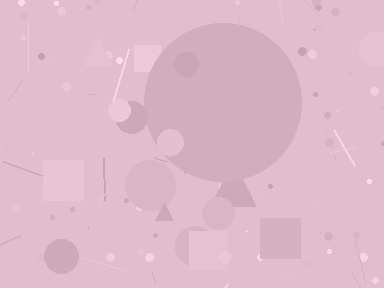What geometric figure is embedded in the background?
A circle is embedded in the background.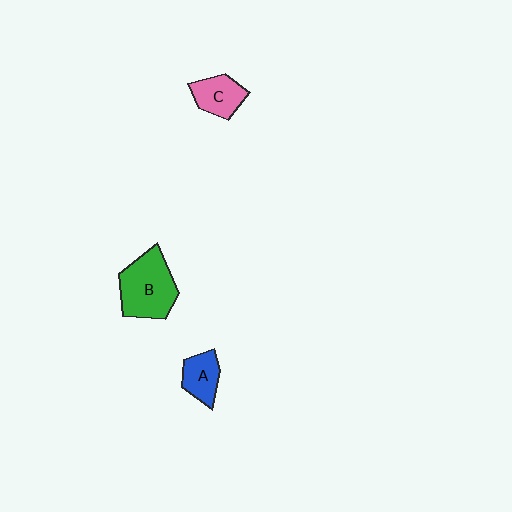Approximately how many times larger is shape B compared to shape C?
Approximately 1.8 times.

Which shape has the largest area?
Shape B (green).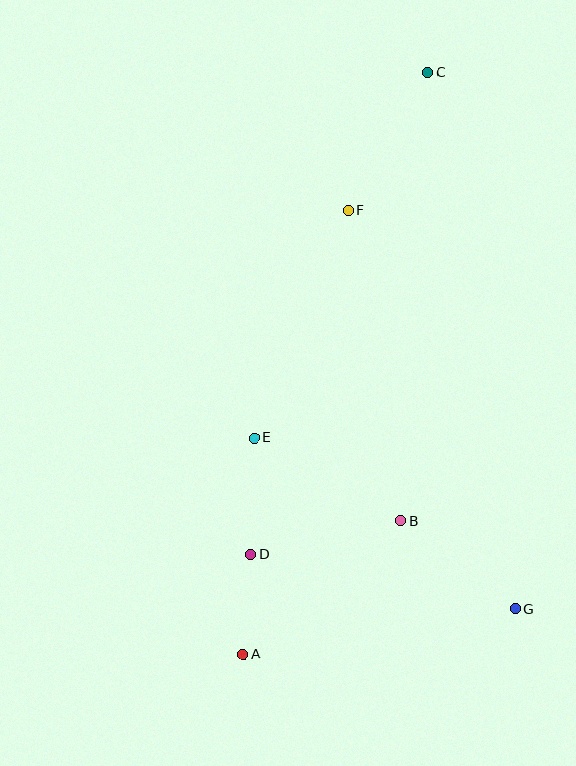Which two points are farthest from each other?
Points A and C are farthest from each other.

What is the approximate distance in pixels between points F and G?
The distance between F and G is approximately 432 pixels.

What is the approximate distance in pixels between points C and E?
The distance between C and E is approximately 405 pixels.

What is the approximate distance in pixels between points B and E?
The distance between B and E is approximately 169 pixels.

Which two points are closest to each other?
Points A and D are closest to each other.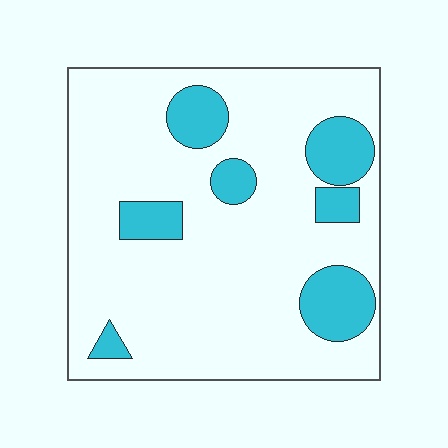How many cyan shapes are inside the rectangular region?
7.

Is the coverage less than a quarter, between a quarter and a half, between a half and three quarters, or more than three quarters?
Less than a quarter.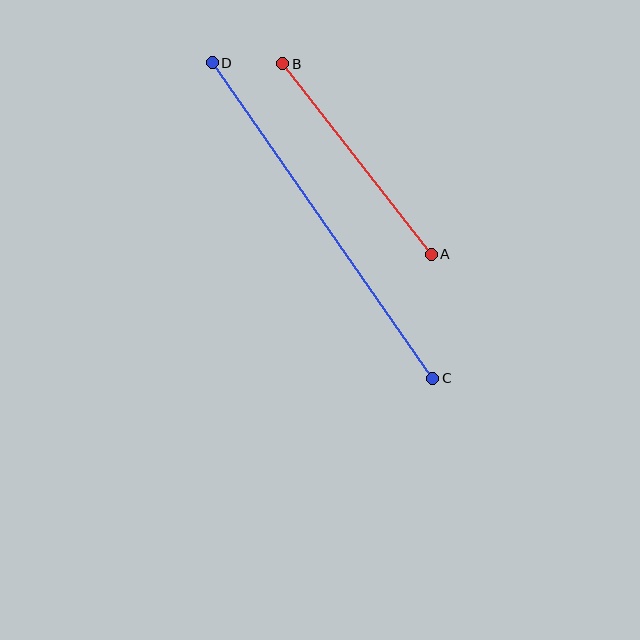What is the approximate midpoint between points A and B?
The midpoint is at approximately (357, 159) pixels.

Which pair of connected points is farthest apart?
Points C and D are farthest apart.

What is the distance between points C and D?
The distance is approximately 385 pixels.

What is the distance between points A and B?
The distance is approximately 242 pixels.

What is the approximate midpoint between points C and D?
The midpoint is at approximately (323, 220) pixels.